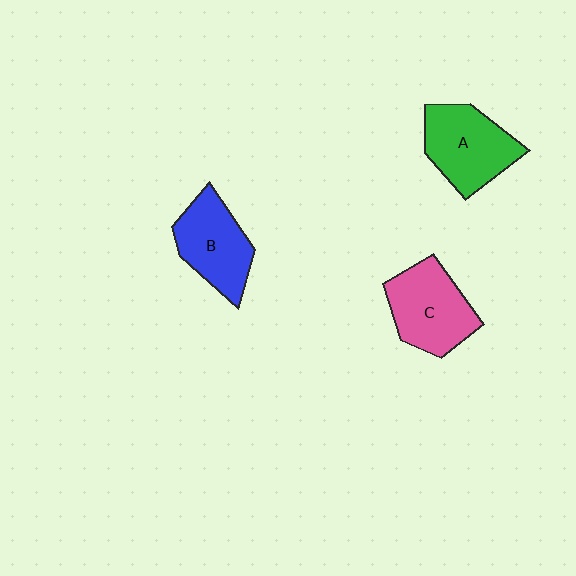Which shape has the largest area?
Shape A (green).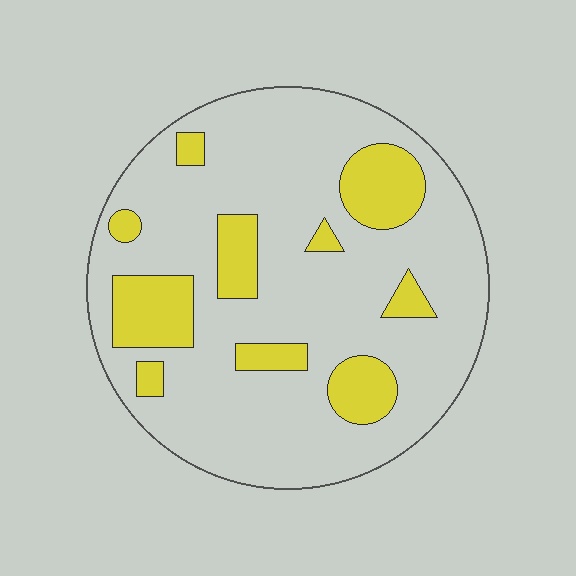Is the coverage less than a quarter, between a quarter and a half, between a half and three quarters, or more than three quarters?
Less than a quarter.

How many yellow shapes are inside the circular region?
10.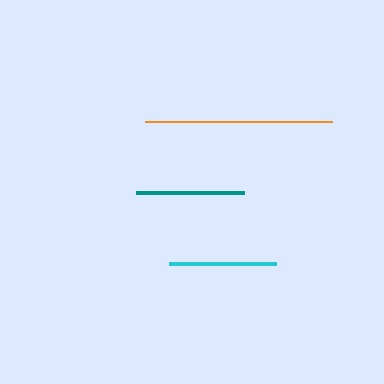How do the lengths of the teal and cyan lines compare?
The teal and cyan lines are approximately the same length.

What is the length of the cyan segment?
The cyan segment is approximately 107 pixels long.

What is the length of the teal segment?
The teal segment is approximately 108 pixels long.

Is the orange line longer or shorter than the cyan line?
The orange line is longer than the cyan line.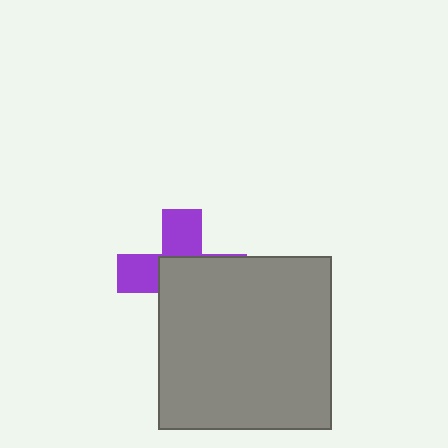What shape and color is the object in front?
The object in front is a gray square.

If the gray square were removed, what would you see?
You would see the complete purple cross.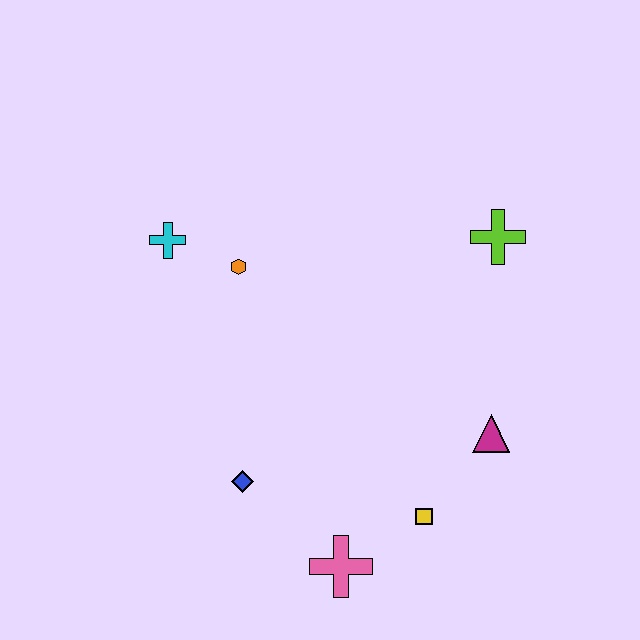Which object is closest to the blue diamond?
The pink cross is closest to the blue diamond.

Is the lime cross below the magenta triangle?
No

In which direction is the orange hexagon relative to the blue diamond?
The orange hexagon is above the blue diamond.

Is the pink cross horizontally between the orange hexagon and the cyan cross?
No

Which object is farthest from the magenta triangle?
The cyan cross is farthest from the magenta triangle.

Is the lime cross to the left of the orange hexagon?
No